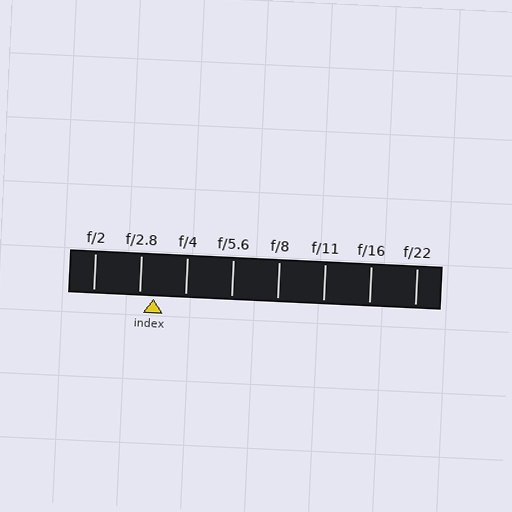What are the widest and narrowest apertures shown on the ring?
The widest aperture shown is f/2 and the narrowest is f/22.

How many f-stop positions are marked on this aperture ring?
There are 8 f-stop positions marked.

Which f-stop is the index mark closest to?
The index mark is closest to f/2.8.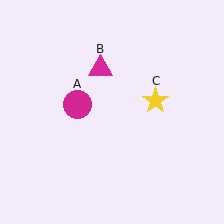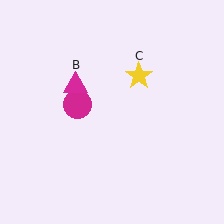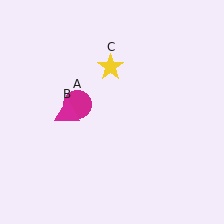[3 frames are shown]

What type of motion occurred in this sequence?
The magenta triangle (object B), yellow star (object C) rotated counterclockwise around the center of the scene.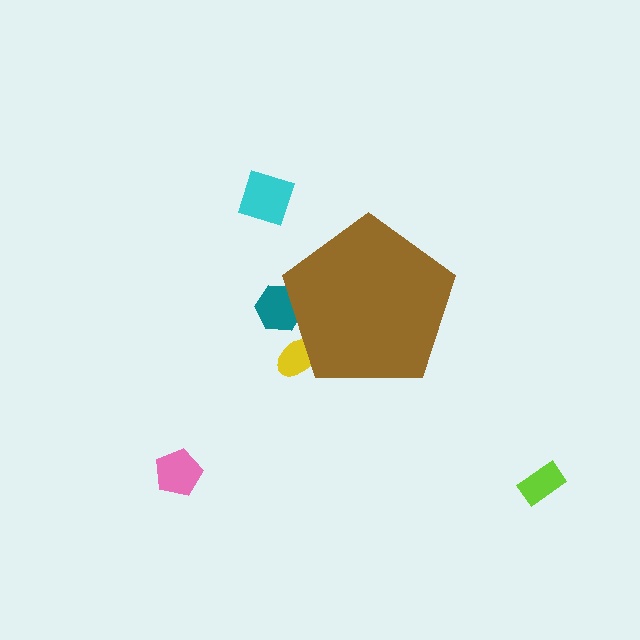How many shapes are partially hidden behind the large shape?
2 shapes are partially hidden.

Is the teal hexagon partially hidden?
Yes, the teal hexagon is partially hidden behind the brown pentagon.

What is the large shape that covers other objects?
A brown pentagon.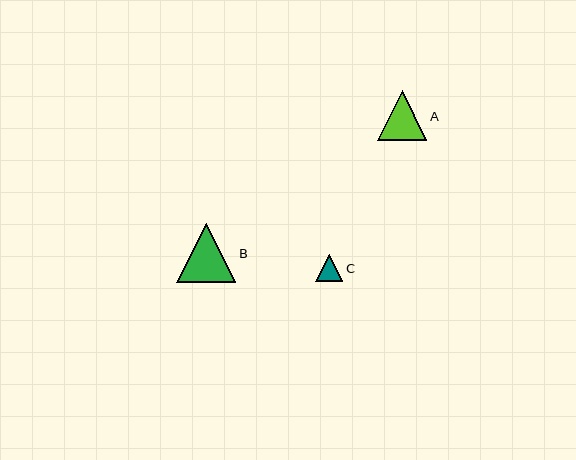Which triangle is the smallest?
Triangle C is the smallest with a size of approximately 27 pixels.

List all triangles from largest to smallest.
From largest to smallest: B, A, C.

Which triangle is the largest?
Triangle B is the largest with a size of approximately 59 pixels.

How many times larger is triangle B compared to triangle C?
Triangle B is approximately 2.2 times the size of triangle C.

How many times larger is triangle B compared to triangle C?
Triangle B is approximately 2.2 times the size of triangle C.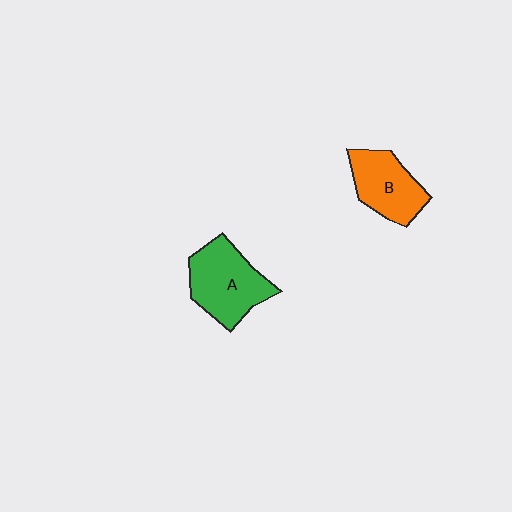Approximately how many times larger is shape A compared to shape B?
Approximately 1.2 times.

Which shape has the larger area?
Shape A (green).